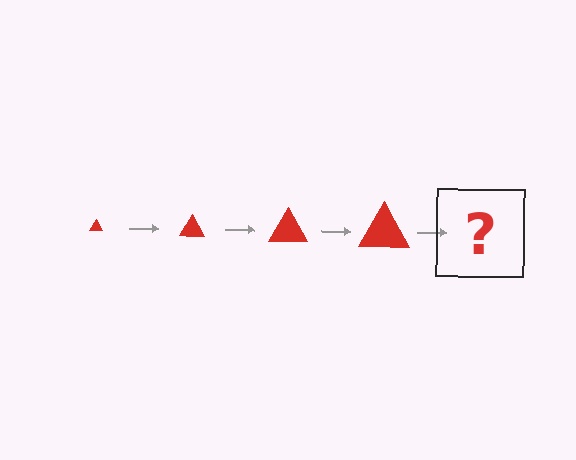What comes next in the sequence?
The next element should be a red triangle, larger than the previous one.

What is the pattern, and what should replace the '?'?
The pattern is that the triangle gets progressively larger each step. The '?' should be a red triangle, larger than the previous one.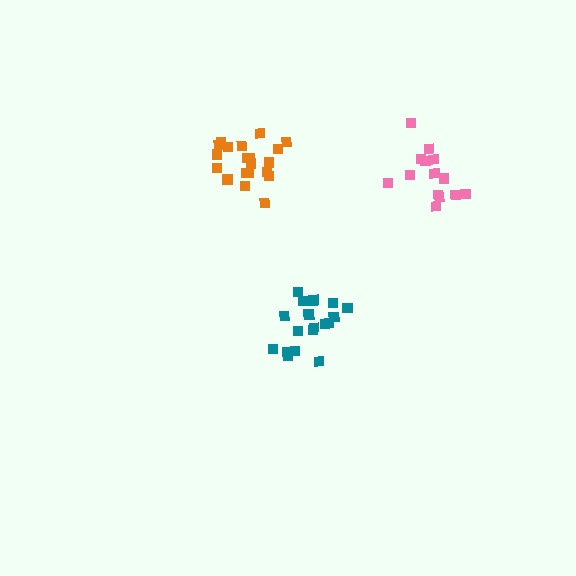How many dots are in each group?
Group 1: 18 dots, Group 2: 15 dots, Group 3: 20 dots (53 total).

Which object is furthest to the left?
The orange cluster is leftmost.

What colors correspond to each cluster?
The clusters are colored: teal, pink, orange.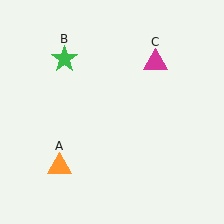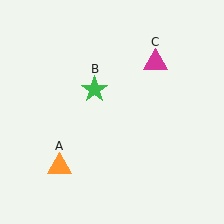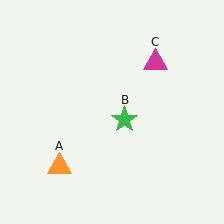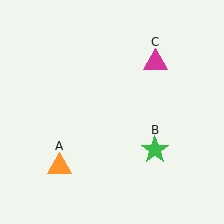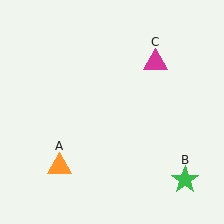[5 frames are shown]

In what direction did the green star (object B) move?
The green star (object B) moved down and to the right.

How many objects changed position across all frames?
1 object changed position: green star (object B).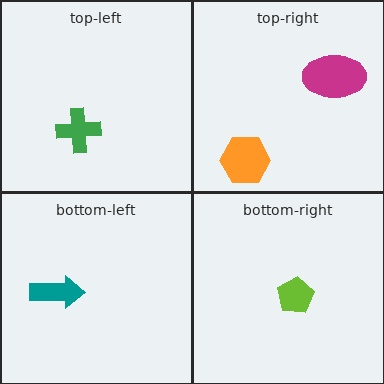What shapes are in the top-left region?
The green cross.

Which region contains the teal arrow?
The bottom-left region.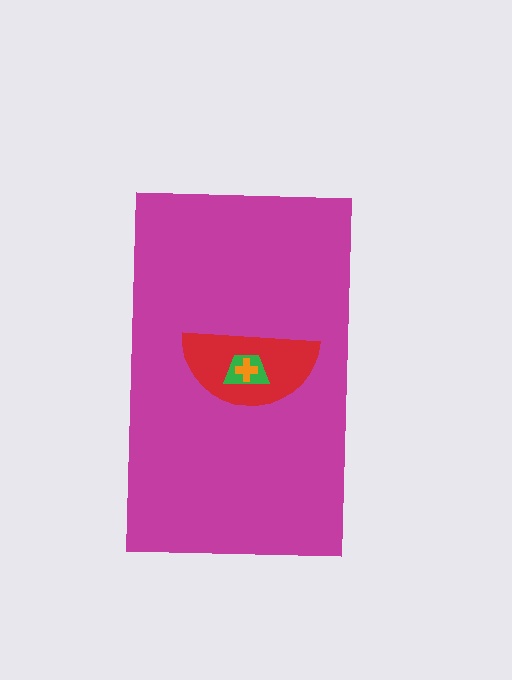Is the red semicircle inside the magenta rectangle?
Yes.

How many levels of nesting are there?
4.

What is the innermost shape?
The orange cross.